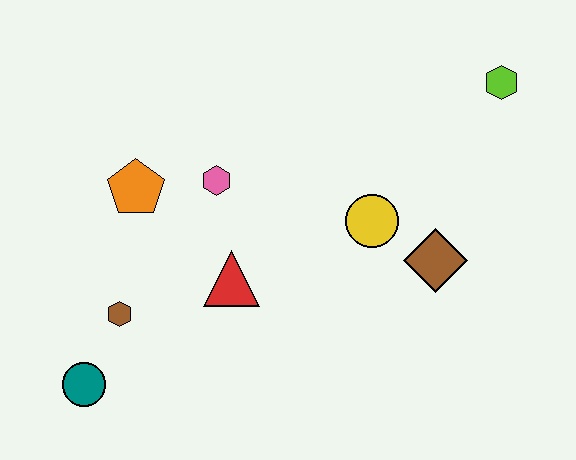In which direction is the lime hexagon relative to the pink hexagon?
The lime hexagon is to the right of the pink hexagon.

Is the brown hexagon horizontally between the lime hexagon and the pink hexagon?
No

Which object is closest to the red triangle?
The pink hexagon is closest to the red triangle.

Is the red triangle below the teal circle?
No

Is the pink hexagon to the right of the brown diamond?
No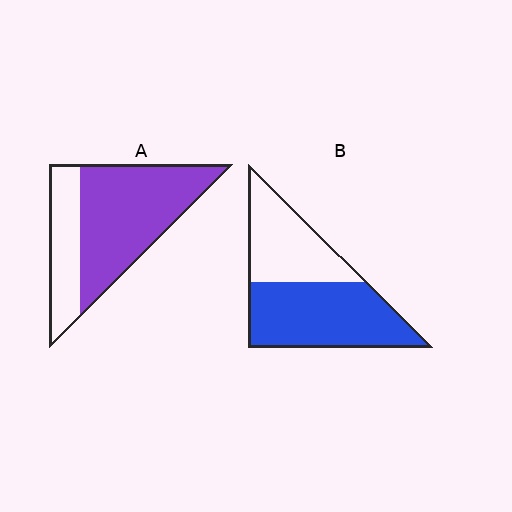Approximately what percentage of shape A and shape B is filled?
A is approximately 70% and B is approximately 60%.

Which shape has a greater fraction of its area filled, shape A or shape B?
Shape A.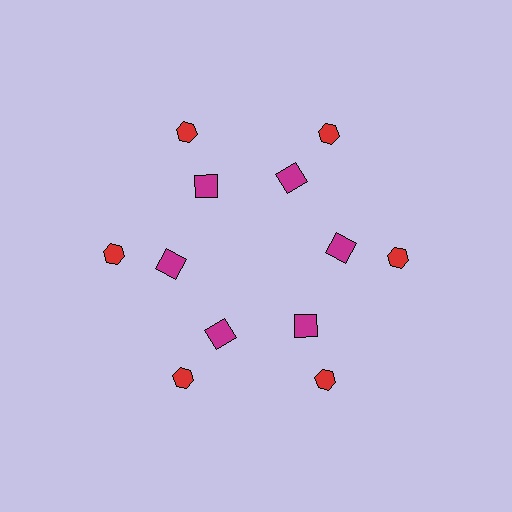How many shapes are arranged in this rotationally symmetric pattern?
There are 12 shapes, arranged in 6 groups of 2.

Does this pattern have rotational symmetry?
Yes, this pattern has 6-fold rotational symmetry. It looks the same after rotating 60 degrees around the center.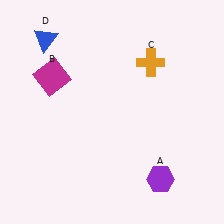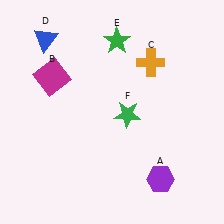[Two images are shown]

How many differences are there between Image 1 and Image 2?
There are 2 differences between the two images.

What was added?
A green star (E), a green star (F) were added in Image 2.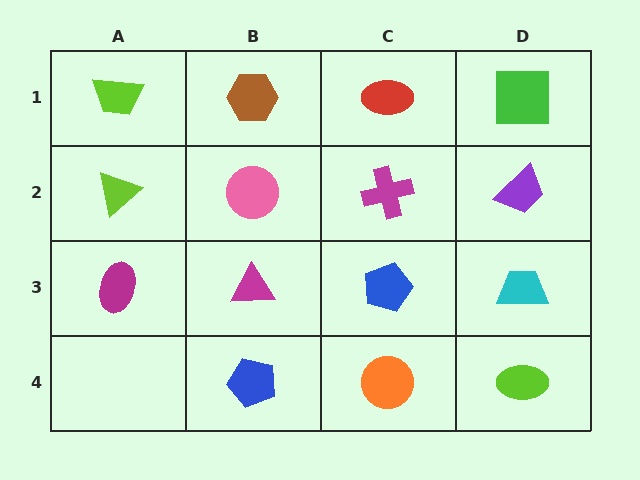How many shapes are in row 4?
3 shapes.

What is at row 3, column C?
A blue pentagon.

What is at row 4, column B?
A blue pentagon.